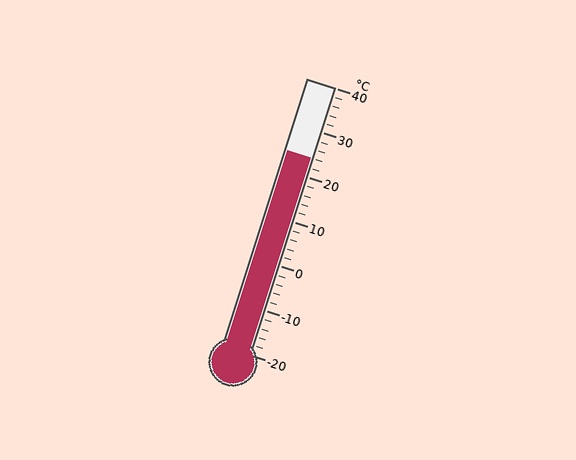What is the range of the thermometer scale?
The thermometer scale ranges from -20°C to 40°C.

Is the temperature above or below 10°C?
The temperature is above 10°C.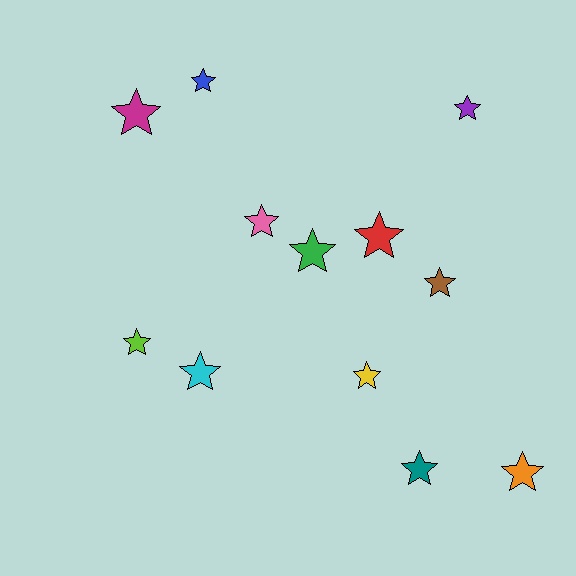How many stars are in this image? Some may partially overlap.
There are 12 stars.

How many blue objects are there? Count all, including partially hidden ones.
There is 1 blue object.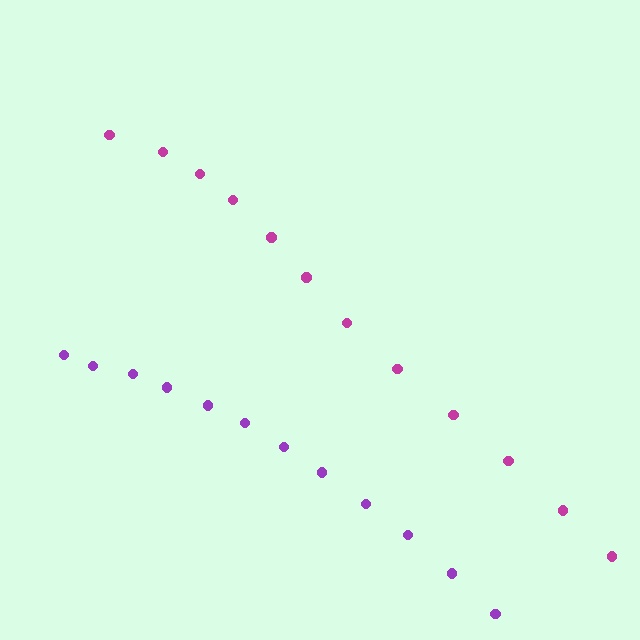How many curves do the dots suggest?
There are 2 distinct paths.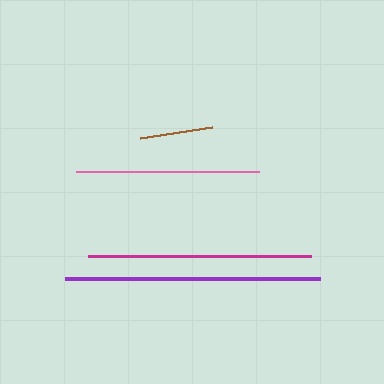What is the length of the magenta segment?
The magenta segment is approximately 223 pixels long.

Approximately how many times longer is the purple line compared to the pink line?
The purple line is approximately 1.4 times the length of the pink line.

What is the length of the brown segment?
The brown segment is approximately 73 pixels long.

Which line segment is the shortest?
The brown line is the shortest at approximately 73 pixels.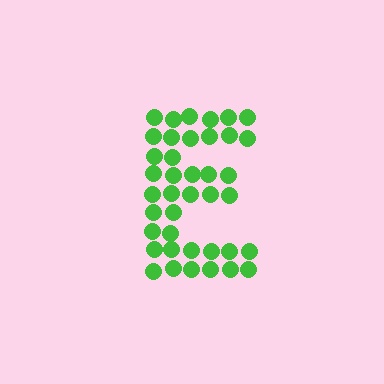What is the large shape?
The large shape is the letter E.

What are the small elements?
The small elements are circles.